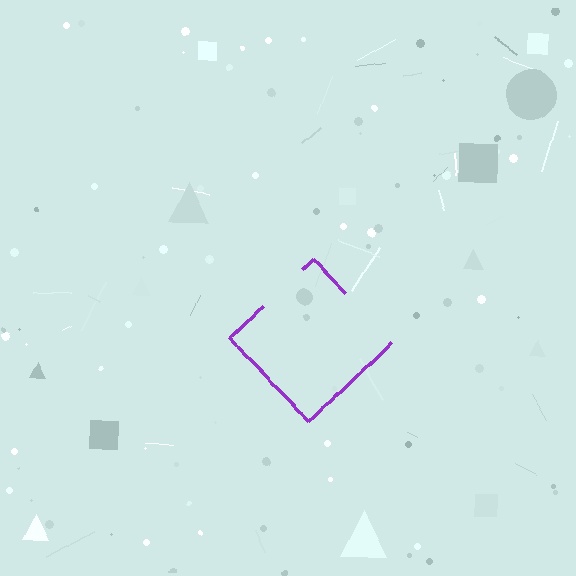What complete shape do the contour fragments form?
The contour fragments form a diamond.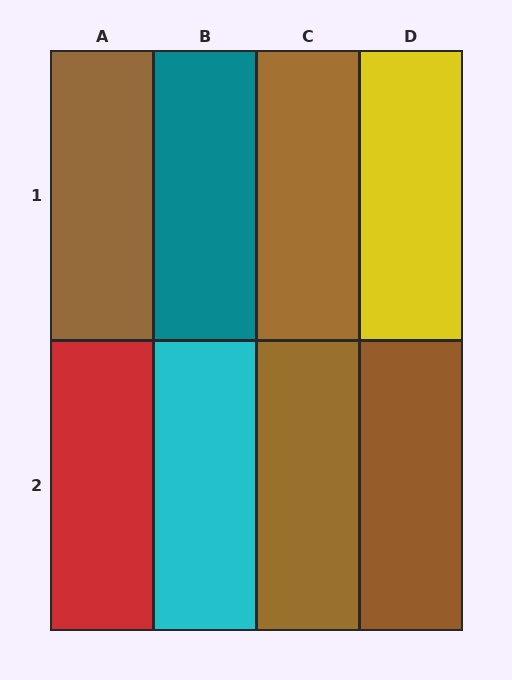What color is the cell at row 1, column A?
Brown.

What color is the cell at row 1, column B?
Teal.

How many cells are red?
1 cell is red.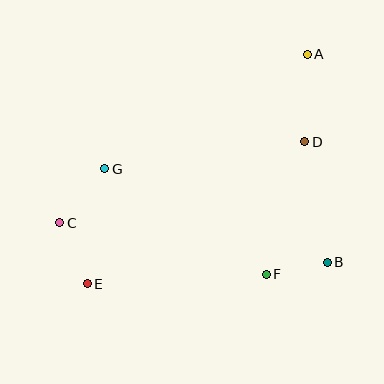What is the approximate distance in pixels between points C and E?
The distance between C and E is approximately 67 pixels.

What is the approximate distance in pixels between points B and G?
The distance between B and G is approximately 241 pixels.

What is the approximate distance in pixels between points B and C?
The distance between B and C is approximately 271 pixels.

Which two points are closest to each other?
Points B and F are closest to each other.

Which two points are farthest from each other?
Points A and E are farthest from each other.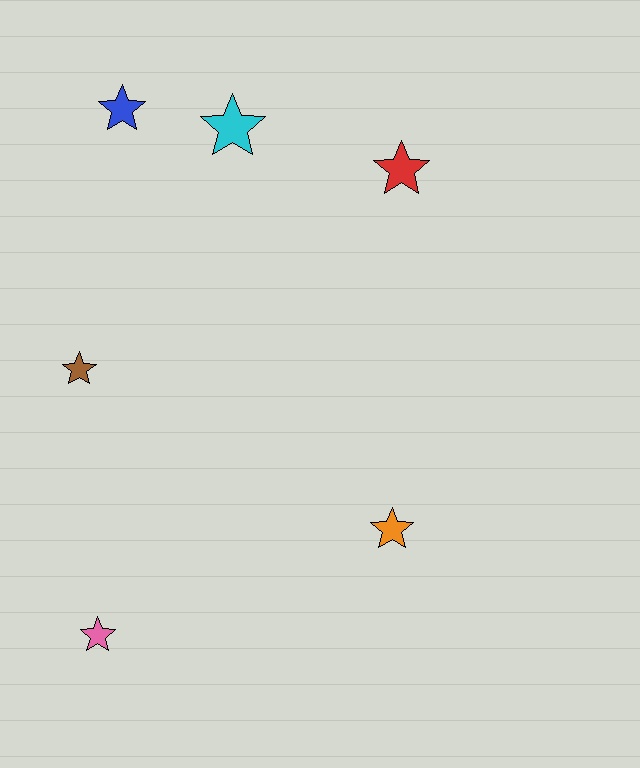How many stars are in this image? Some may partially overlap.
There are 6 stars.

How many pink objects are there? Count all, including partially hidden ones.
There is 1 pink object.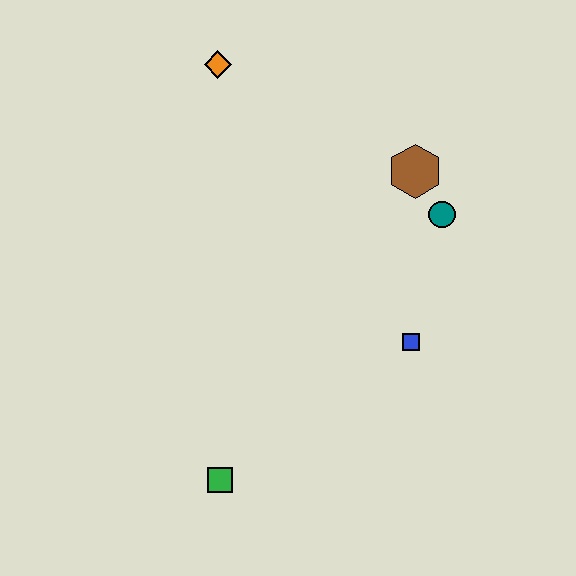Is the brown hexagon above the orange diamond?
No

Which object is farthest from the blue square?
The orange diamond is farthest from the blue square.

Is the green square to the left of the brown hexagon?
Yes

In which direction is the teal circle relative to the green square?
The teal circle is above the green square.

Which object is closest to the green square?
The blue square is closest to the green square.